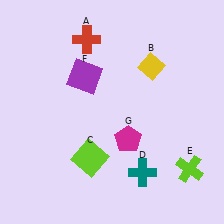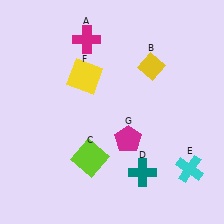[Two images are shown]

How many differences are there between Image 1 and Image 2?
There are 3 differences between the two images.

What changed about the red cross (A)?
In Image 1, A is red. In Image 2, it changed to magenta.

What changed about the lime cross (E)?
In Image 1, E is lime. In Image 2, it changed to cyan.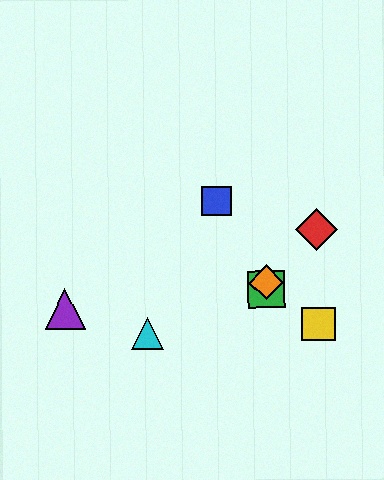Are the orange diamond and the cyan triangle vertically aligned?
No, the orange diamond is at x≈267 and the cyan triangle is at x≈147.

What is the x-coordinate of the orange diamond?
The orange diamond is at x≈267.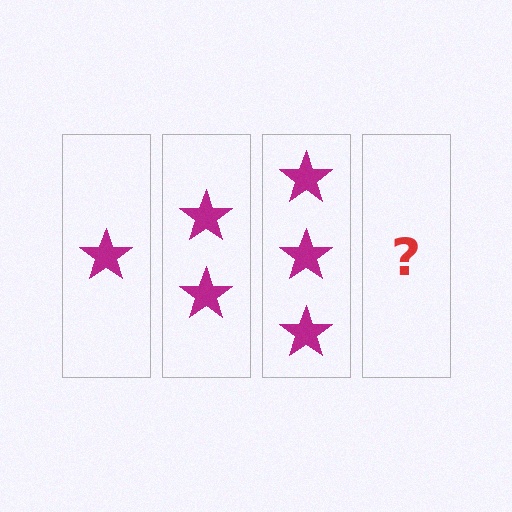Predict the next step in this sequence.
The next step is 4 stars.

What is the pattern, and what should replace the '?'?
The pattern is that each step adds one more star. The '?' should be 4 stars.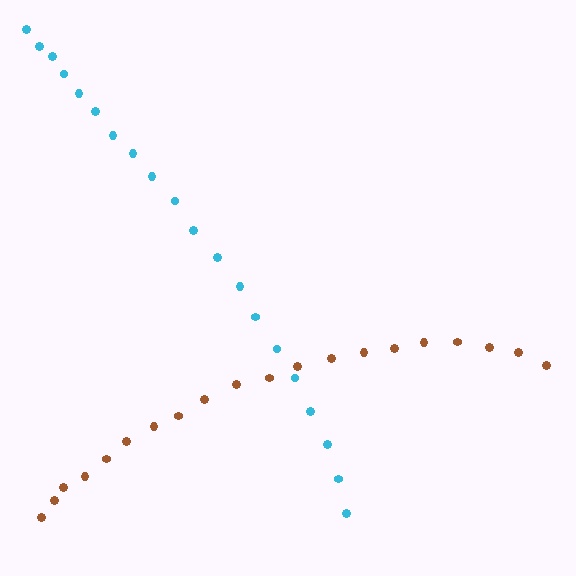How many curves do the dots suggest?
There are 2 distinct paths.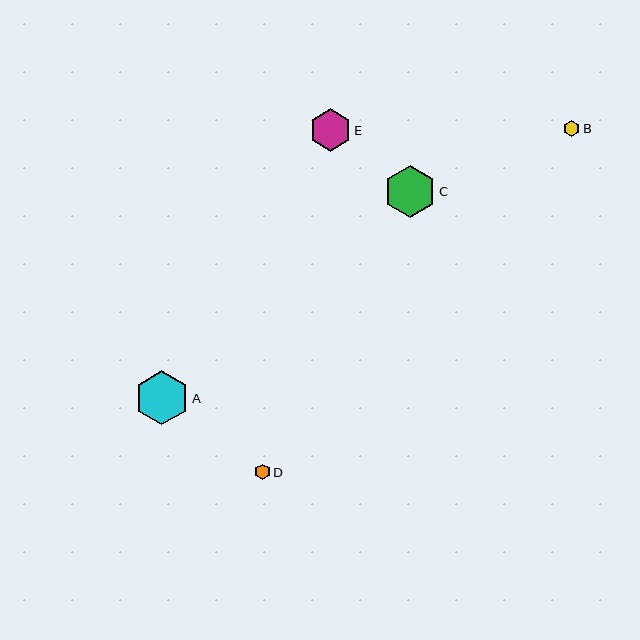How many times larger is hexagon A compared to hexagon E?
Hexagon A is approximately 1.3 times the size of hexagon E.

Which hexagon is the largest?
Hexagon A is the largest with a size of approximately 54 pixels.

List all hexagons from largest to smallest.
From largest to smallest: A, C, E, B, D.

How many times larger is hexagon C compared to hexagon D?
Hexagon C is approximately 3.3 times the size of hexagon D.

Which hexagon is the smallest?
Hexagon D is the smallest with a size of approximately 16 pixels.